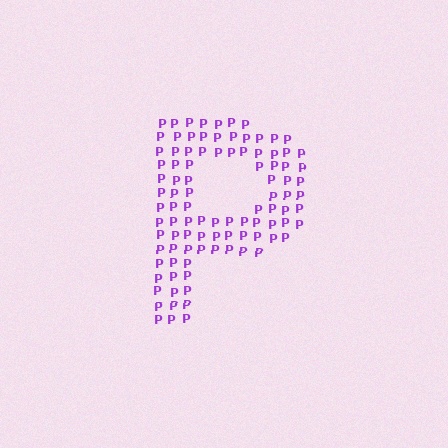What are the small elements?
The small elements are letter P's.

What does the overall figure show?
The overall figure shows the letter P.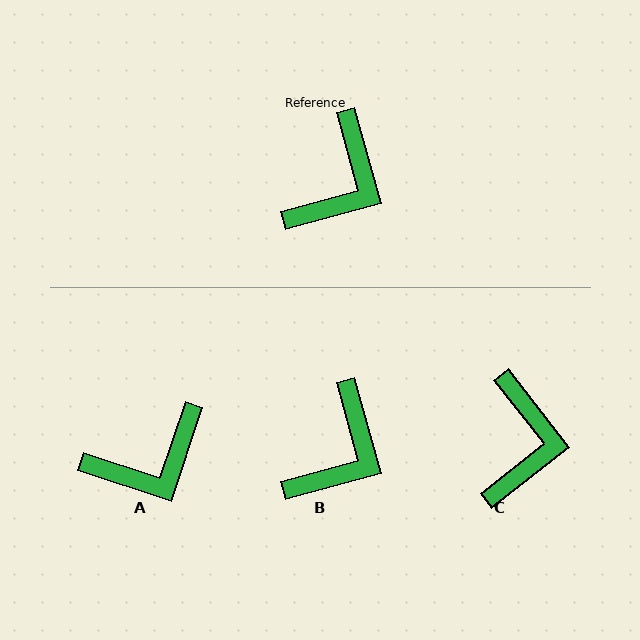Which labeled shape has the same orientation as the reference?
B.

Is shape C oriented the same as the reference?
No, it is off by about 23 degrees.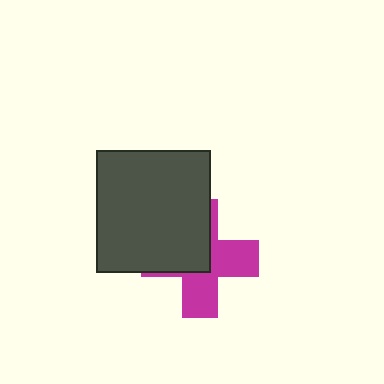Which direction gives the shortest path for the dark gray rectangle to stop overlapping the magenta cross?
Moving toward the upper-left gives the shortest separation.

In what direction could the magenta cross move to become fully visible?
The magenta cross could move toward the lower-right. That would shift it out from behind the dark gray rectangle entirely.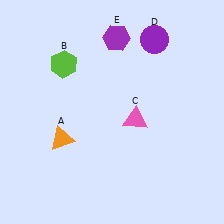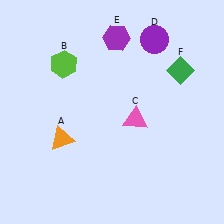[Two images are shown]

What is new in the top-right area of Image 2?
A green diamond (F) was added in the top-right area of Image 2.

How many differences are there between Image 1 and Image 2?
There is 1 difference between the two images.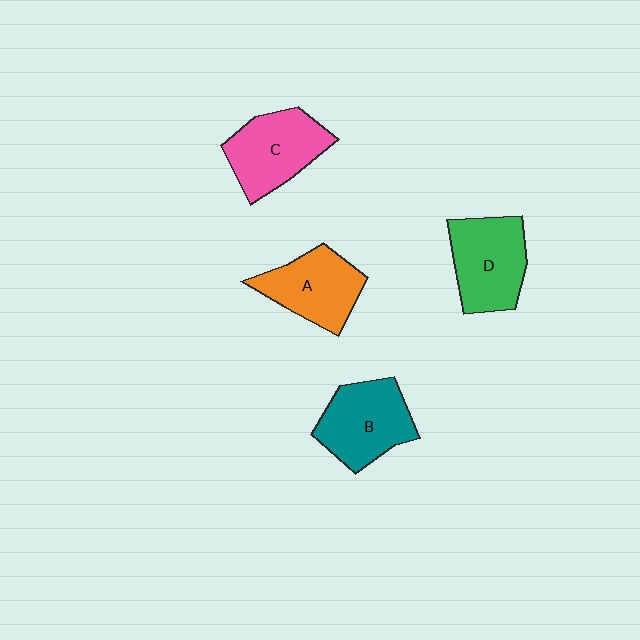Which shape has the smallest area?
Shape A (orange).